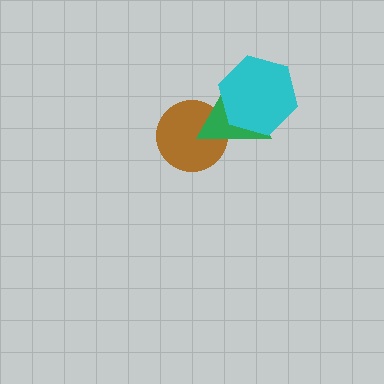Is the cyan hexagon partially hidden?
No, no other shape covers it.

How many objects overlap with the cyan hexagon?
1 object overlaps with the cyan hexagon.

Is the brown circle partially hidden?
Yes, it is partially covered by another shape.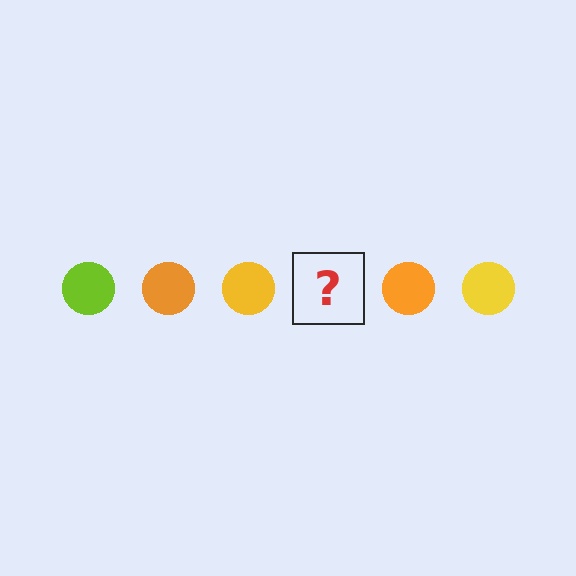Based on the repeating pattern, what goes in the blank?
The blank should be a lime circle.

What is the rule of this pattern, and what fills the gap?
The rule is that the pattern cycles through lime, orange, yellow circles. The gap should be filled with a lime circle.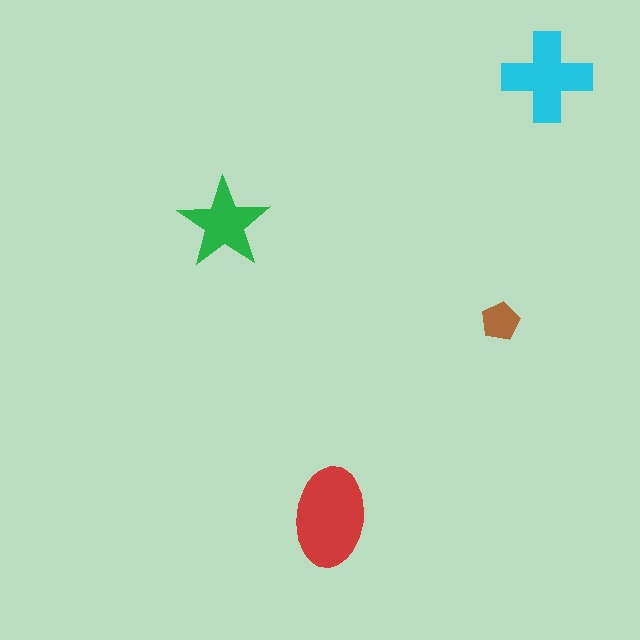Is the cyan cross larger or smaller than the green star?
Larger.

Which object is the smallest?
The brown pentagon.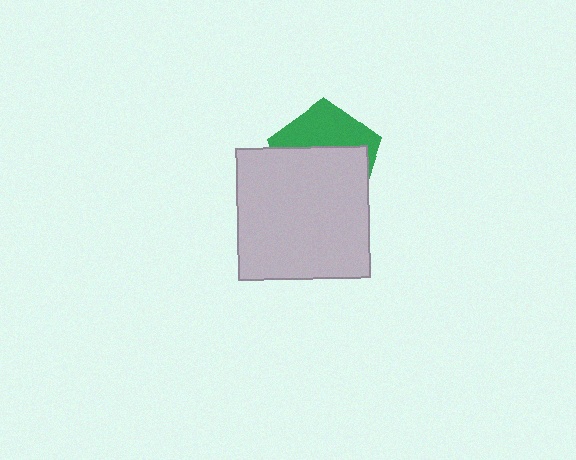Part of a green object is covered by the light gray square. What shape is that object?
It is a pentagon.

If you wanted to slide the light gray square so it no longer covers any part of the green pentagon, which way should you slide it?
Slide it down — that is the most direct way to separate the two shapes.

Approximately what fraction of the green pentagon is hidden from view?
Roughly 60% of the green pentagon is hidden behind the light gray square.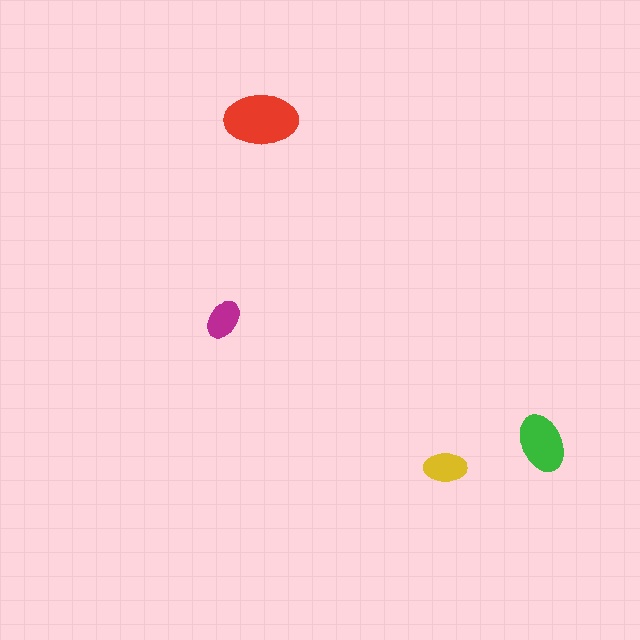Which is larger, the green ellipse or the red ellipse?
The red one.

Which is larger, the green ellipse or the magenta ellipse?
The green one.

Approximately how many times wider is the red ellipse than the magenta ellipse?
About 2 times wider.